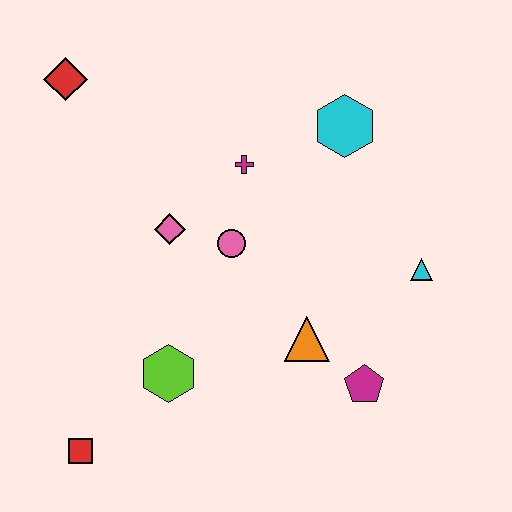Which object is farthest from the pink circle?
The red square is farthest from the pink circle.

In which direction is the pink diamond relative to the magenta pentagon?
The pink diamond is to the left of the magenta pentagon.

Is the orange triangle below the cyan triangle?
Yes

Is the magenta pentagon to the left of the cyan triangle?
Yes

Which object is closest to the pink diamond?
The pink circle is closest to the pink diamond.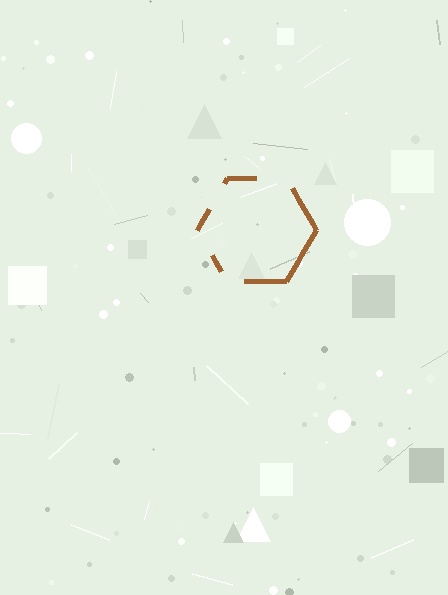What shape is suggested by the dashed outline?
The dashed outline suggests a hexagon.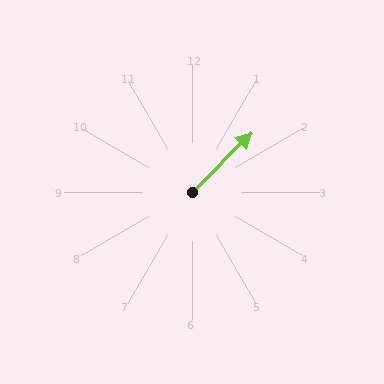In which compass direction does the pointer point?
Northeast.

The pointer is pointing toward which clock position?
Roughly 2 o'clock.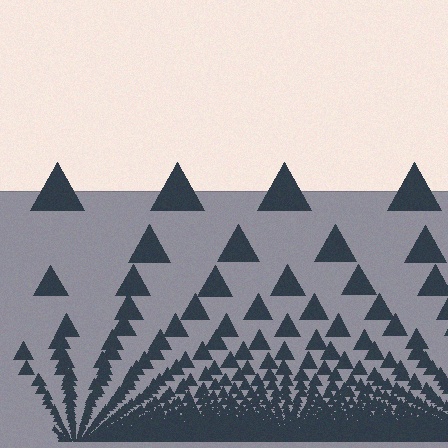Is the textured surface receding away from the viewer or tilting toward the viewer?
The surface appears to tilt toward the viewer. Texture elements get larger and sparser toward the top.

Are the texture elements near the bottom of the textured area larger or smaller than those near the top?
Smaller. The gradient is inverted — elements near the bottom are smaller and denser.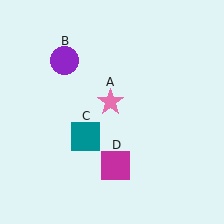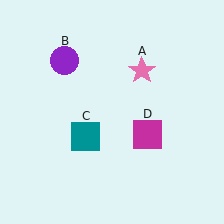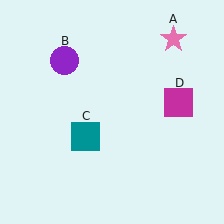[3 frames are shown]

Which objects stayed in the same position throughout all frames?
Purple circle (object B) and teal square (object C) remained stationary.